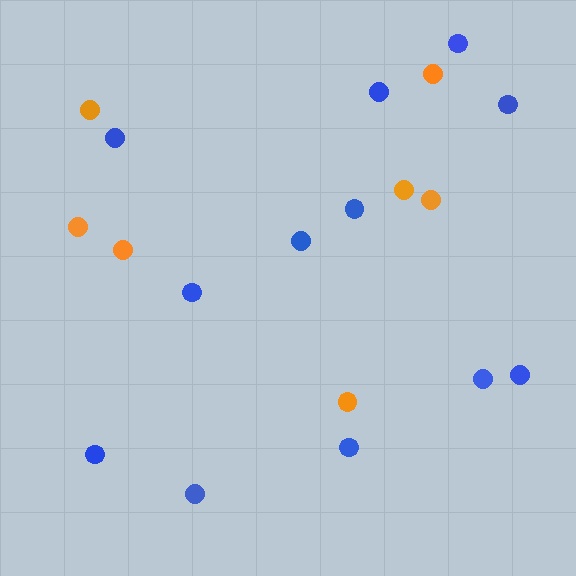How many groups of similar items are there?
There are 2 groups: one group of orange circles (7) and one group of blue circles (12).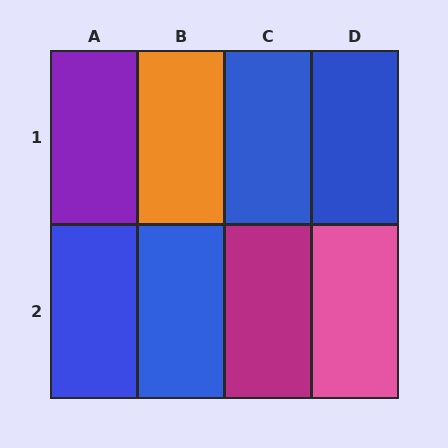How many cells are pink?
1 cell is pink.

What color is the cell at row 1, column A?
Purple.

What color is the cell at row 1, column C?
Blue.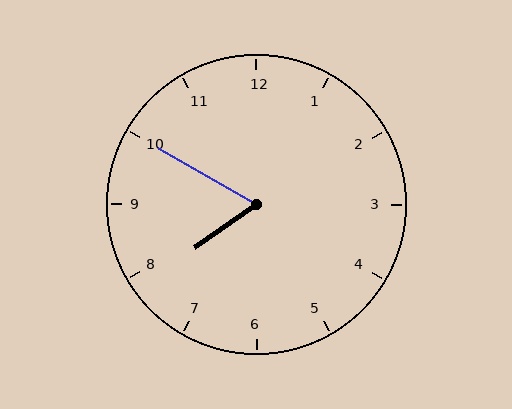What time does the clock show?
7:50.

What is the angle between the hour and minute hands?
Approximately 65 degrees.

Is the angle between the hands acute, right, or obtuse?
It is acute.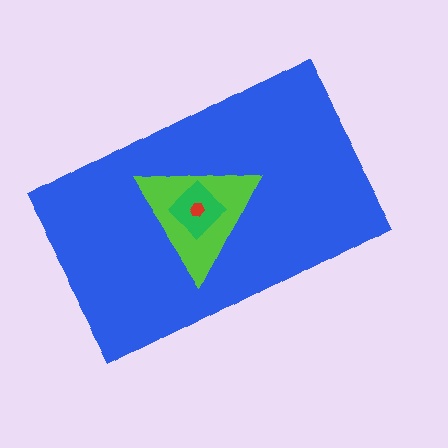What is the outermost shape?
The blue rectangle.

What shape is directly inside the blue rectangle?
The lime triangle.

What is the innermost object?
The red hexagon.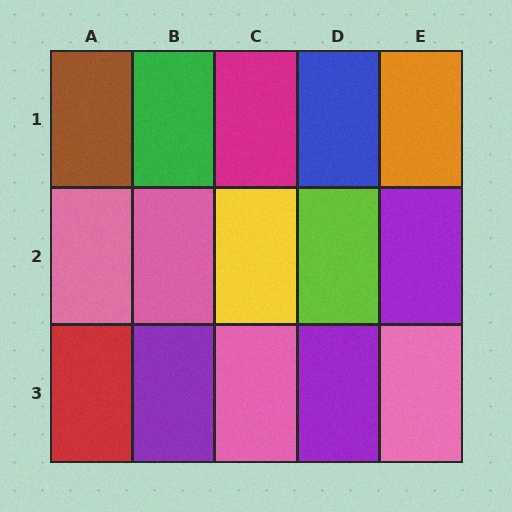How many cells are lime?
1 cell is lime.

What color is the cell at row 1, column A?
Brown.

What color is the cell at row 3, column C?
Pink.